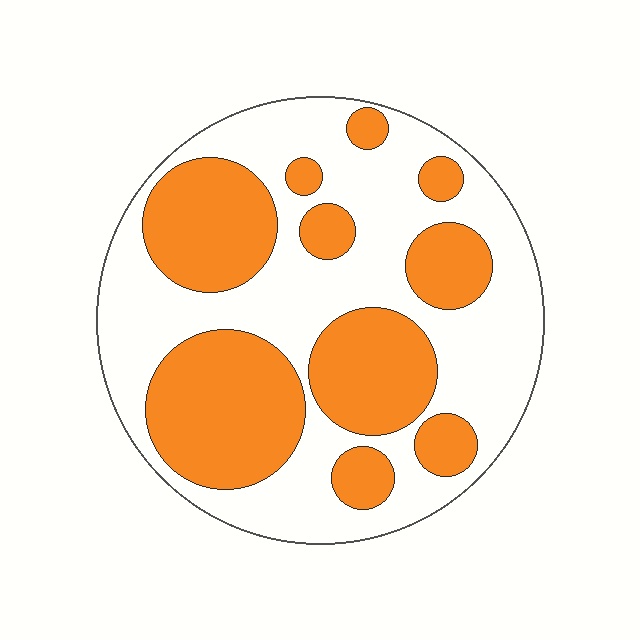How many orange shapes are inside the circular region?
10.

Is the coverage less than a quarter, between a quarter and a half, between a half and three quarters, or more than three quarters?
Between a quarter and a half.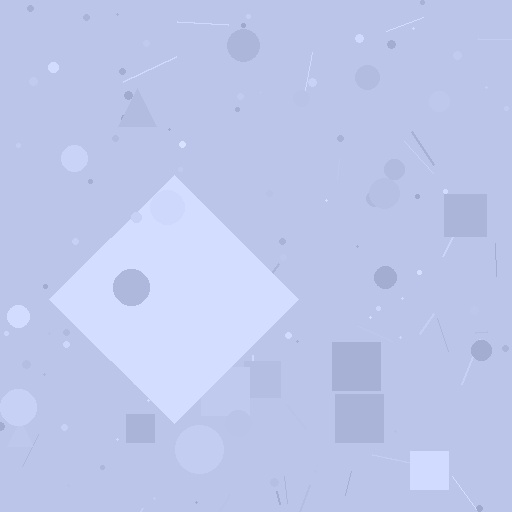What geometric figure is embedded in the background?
A diamond is embedded in the background.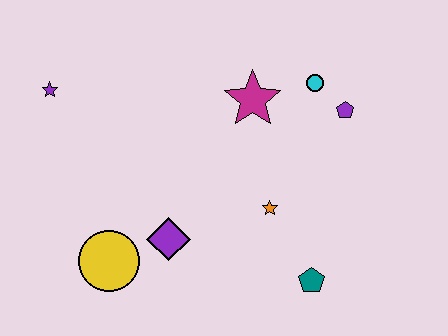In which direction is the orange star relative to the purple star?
The orange star is to the right of the purple star.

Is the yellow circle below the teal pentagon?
No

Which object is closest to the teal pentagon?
The orange star is closest to the teal pentagon.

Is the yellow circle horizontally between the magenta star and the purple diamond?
No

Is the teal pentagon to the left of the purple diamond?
No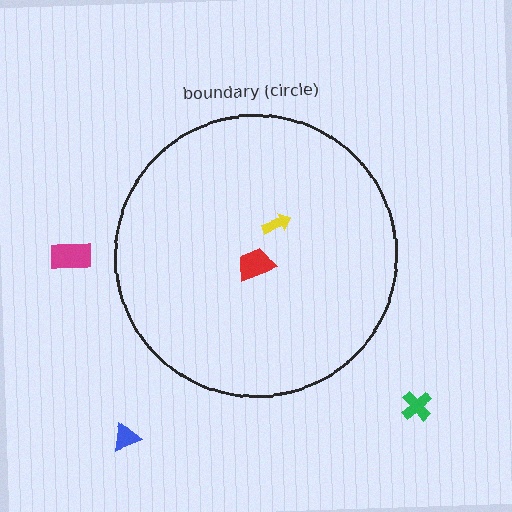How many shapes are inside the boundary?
2 inside, 3 outside.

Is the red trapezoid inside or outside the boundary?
Inside.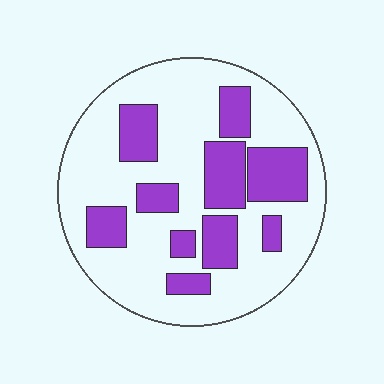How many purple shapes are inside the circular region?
10.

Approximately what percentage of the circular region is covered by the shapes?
Approximately 30%.